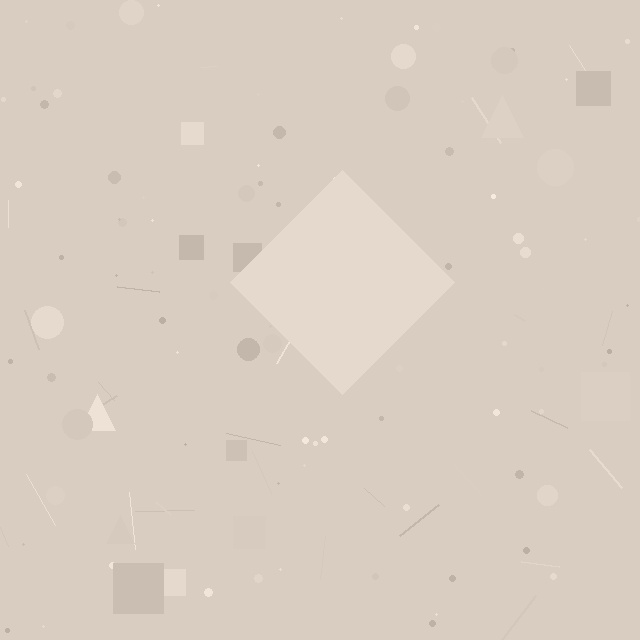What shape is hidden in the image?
A diamond is hidden in the image.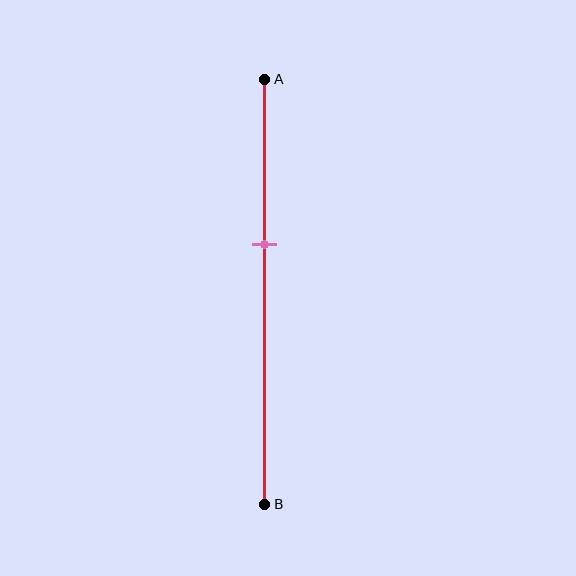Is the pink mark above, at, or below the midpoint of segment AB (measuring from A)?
The pink mark is above the midpoint of segment AB.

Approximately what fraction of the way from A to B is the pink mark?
The pink mark is approximately 40% of the way from A to B.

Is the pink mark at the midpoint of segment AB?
No, the mark is at about 40% from A, not at the 50% midpoint.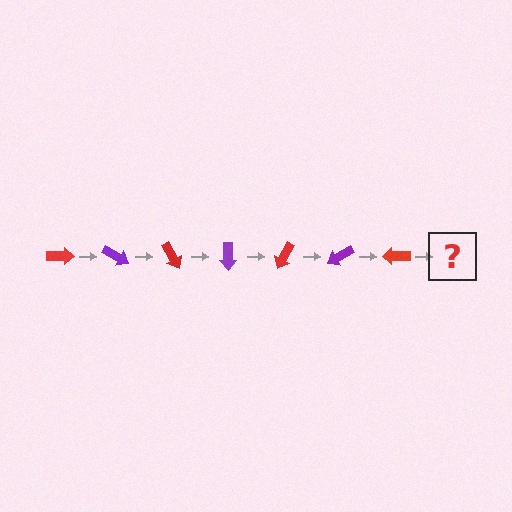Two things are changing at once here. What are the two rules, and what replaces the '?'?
The two rules are that it rotates 30 degrees each step and the color cycles through red and purple. The '?' should be a purple arrow, rotated 210 degrees from the start.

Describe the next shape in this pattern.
It should be a purple arrow, rotated 210 degrees from the start.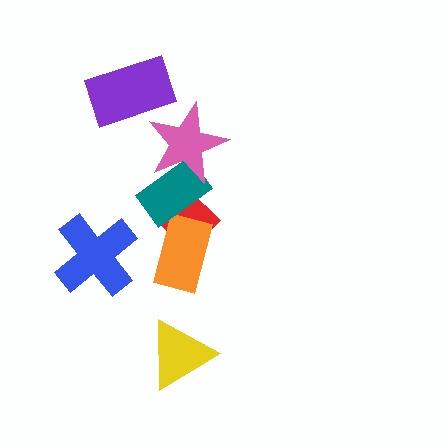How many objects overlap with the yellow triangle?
0 objects overlap with the yellow triangle.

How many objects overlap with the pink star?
1 object overlaps with the pink star.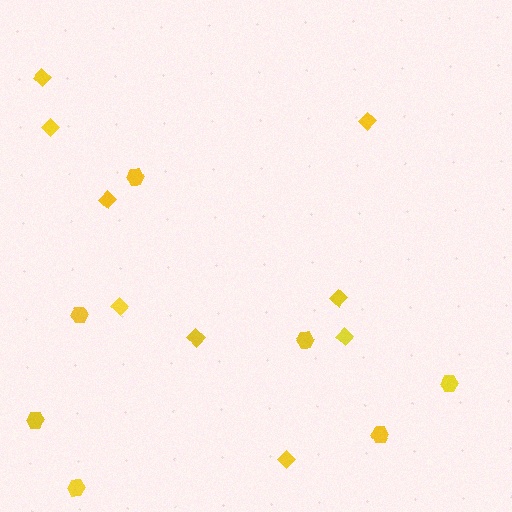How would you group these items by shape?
There are 2 groups: one group of diamonds (9) and one group of hexagons (7).